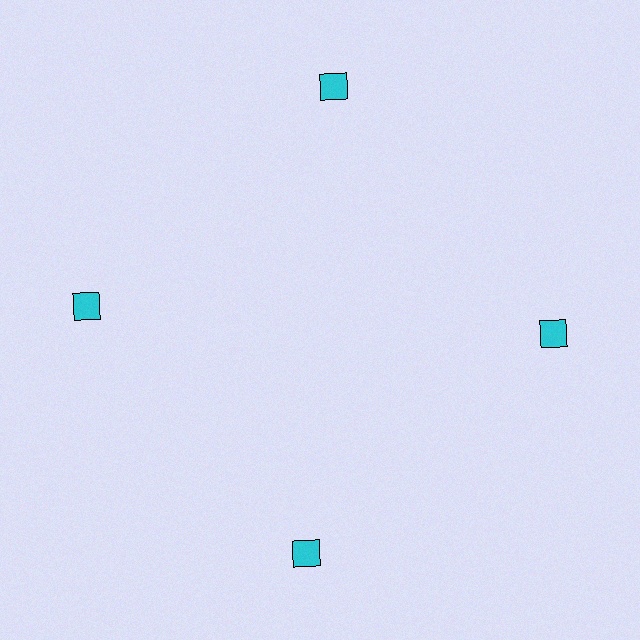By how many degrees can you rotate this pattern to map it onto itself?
The pattern maps onto itself every 90 degrees of rotation.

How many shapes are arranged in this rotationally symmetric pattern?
There are 4 shapes, arranged in 4 groups of 1.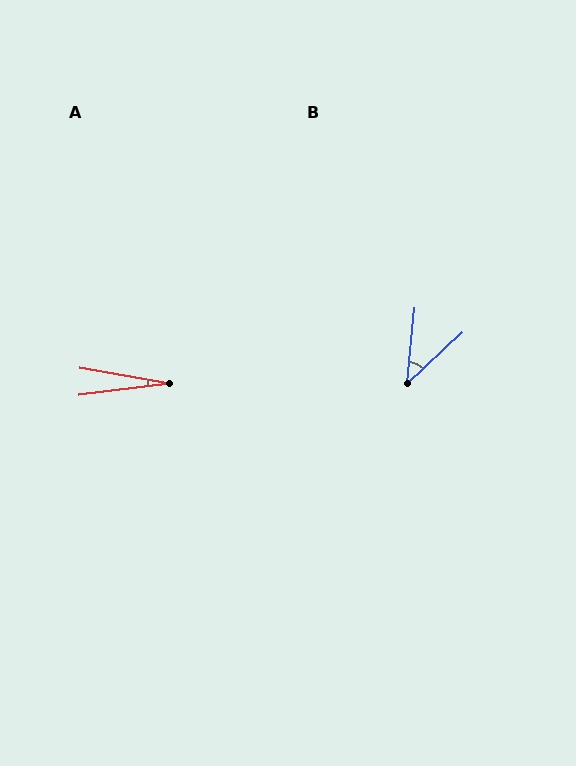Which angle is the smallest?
A, at approximately 17 degrees.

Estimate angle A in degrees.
Approximately 17 degrees.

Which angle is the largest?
B, at approximately 42 degrees.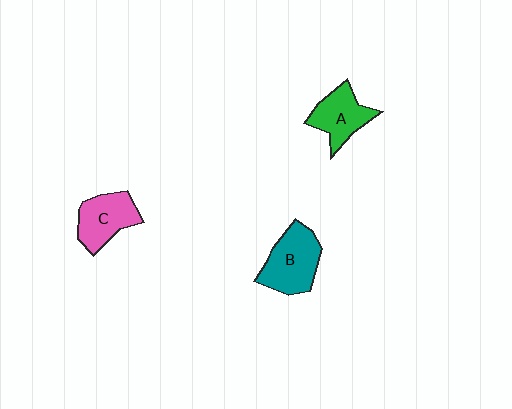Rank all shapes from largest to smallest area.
From largest to smallest: B (teal), C (pink), A (green).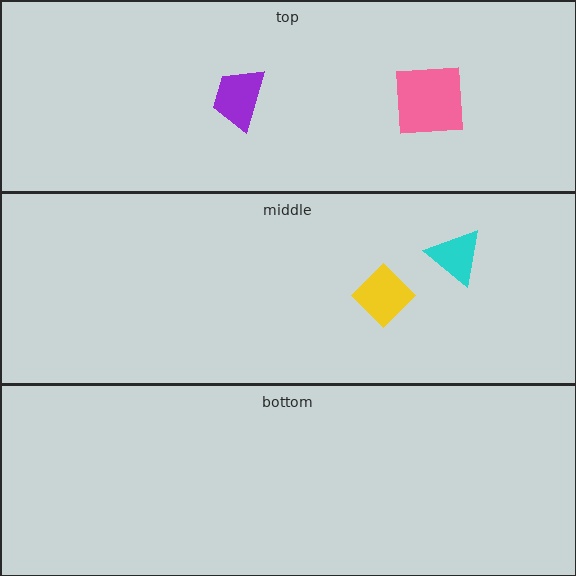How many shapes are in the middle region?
2.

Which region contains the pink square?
The top region.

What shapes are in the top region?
The purple trapezoid, the pink square.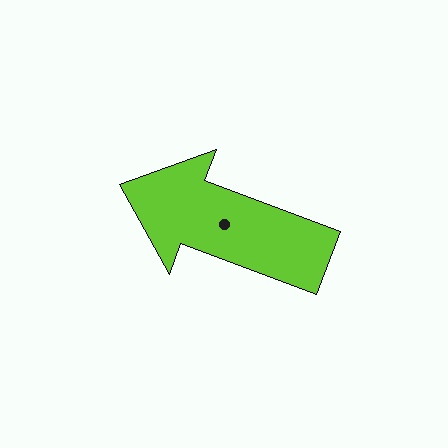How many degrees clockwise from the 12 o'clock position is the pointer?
Approximately 291 degrees.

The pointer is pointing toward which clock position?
Roughly 10 o'clock.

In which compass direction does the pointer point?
West.